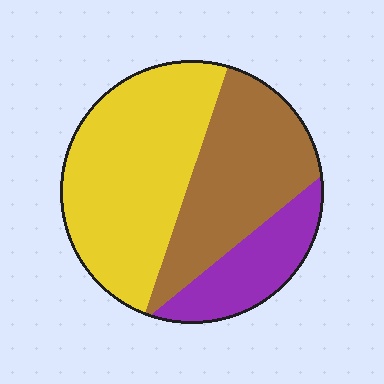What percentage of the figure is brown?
Brown takes up between a third and a half of the figure.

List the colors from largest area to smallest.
From largest to smallest: yellow, brown, purple.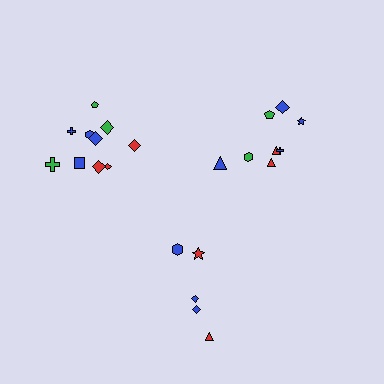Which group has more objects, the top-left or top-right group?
The top-left group.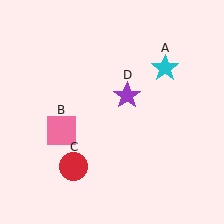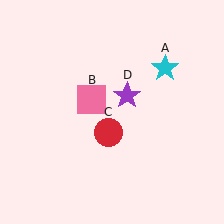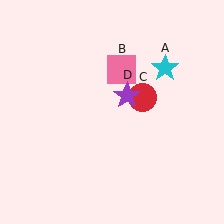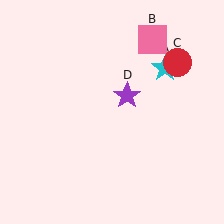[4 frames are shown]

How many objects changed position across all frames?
2 objects changed position: pink square (object B), red circle (object C).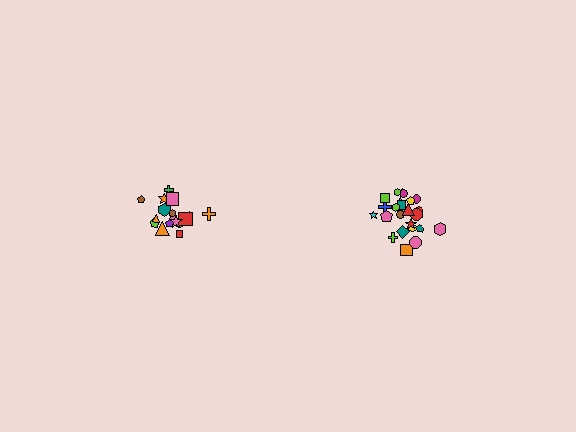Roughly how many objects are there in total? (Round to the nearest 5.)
Roughly 45 objects in total.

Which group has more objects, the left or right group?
The right group.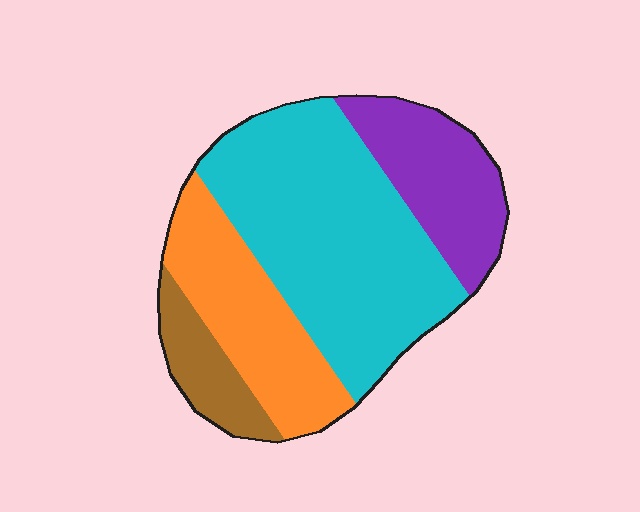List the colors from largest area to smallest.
From largest to smallest: cyan, orange, purple, brown.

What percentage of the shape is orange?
Orange covers about 25% of the shape.